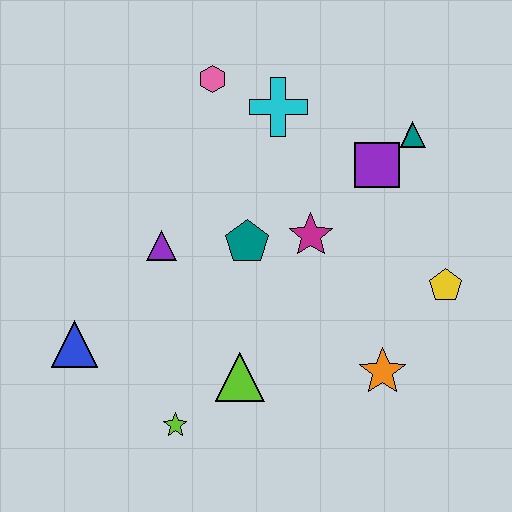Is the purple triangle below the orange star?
No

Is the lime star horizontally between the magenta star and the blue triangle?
Yes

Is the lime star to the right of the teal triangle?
No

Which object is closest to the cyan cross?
The pink hexagon is closest to the cyan cross.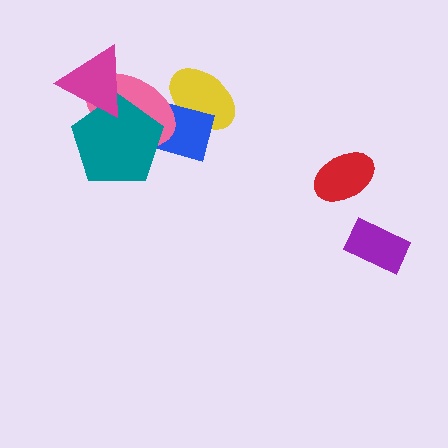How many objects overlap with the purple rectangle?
0 objects overlap with the purple rectangle.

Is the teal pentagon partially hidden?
Yes, it is partially covered by another shape.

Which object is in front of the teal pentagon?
The magenta triangle is in front of the teal pentagon.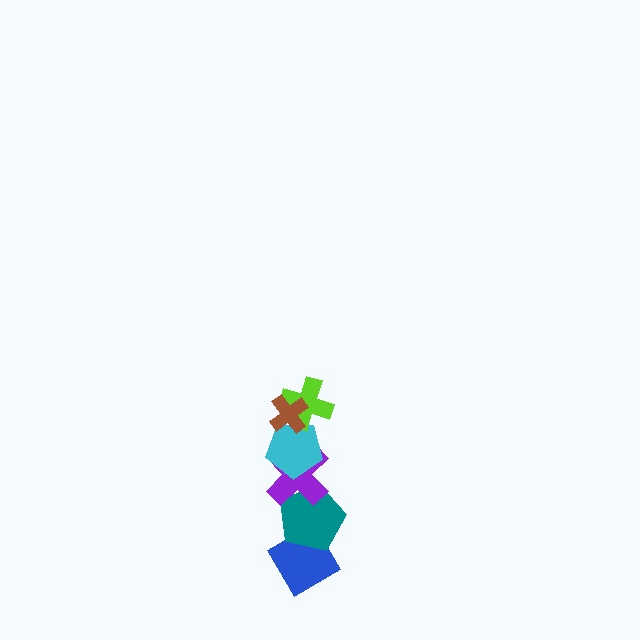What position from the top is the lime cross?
The lime cross is 2nd from the top.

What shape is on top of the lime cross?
The brown cross is on top of the lime cross.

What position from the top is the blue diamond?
The blue diamond is 6th from the top.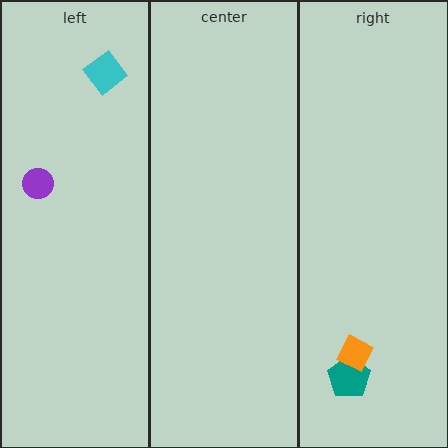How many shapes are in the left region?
2.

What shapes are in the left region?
The purple circle, the cyan diamond.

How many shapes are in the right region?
2.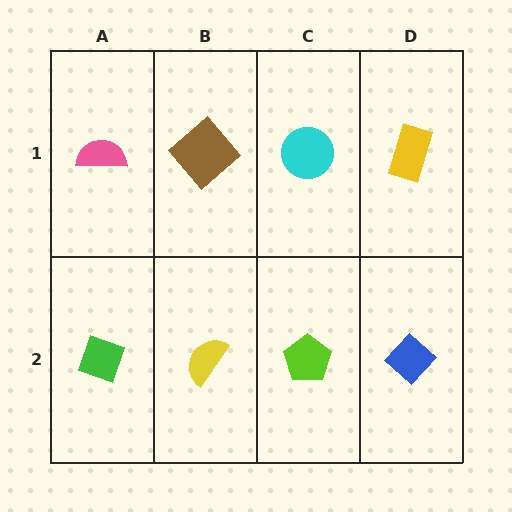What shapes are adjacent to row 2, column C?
A cyan circle (row 1, column C), a yellow semicircle (row 2, column B), a blue diamond (row 2, column D).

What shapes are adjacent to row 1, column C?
A lime pentagon (row 2, column C), a brown diamond (row 1, column B), a yellow rectangle (row 1, column D).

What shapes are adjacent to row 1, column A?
A green diamond (row 2, column A), a brown diamond (row 1, column B).